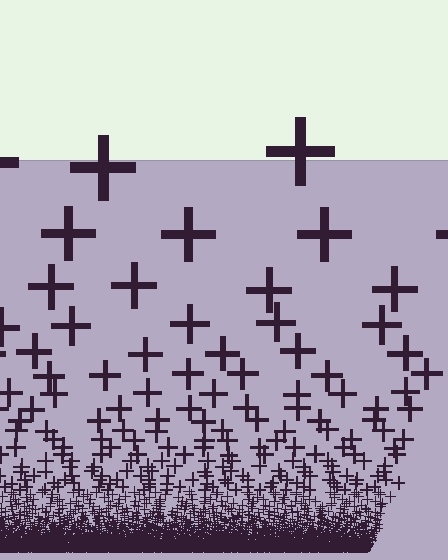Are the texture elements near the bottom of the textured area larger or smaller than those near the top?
Smaller. The gradient is inverted — elements near the bottom are smaller and denser.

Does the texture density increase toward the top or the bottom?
Density increases toward the bottom.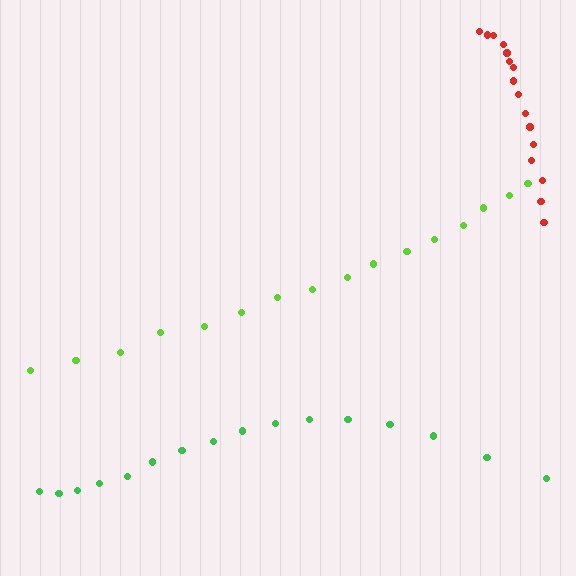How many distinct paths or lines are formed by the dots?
There are 3 distinct paths.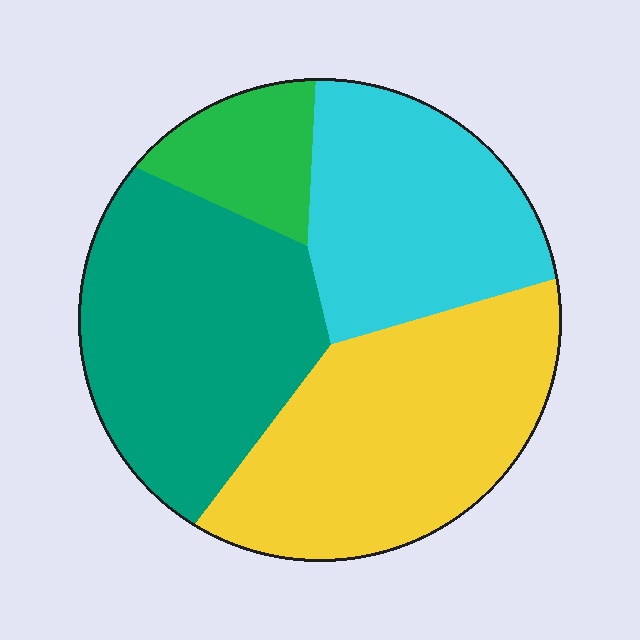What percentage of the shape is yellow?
Yellow takes up about one third (1/3) of the shape.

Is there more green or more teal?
Teal.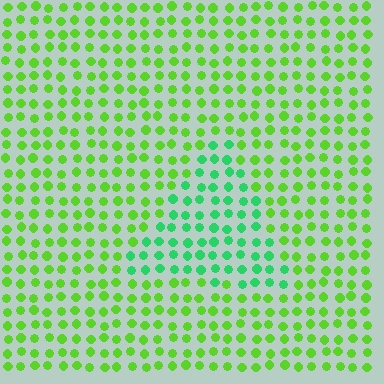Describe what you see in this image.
The image is filled with small lime elements in a uniform arrangement. A triangle-shaped region is visible where the elements are tinted to a slightly different hue, forming a subtle color boundary.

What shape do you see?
I see a triangle.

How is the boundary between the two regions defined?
The boundary is defined purely by a slight shift in hue (about 39 degrees). Spacing, size, and orientation are identical on both sides.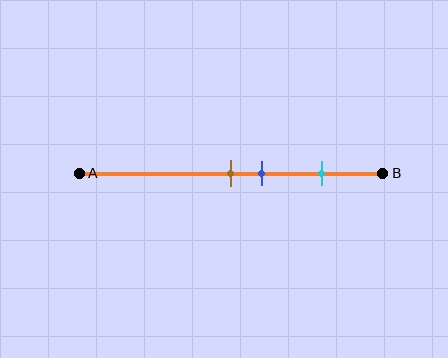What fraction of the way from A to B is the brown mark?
The brown mark is approximately 50% (0.5) of the way from A to B.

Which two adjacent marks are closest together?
The brown and blue marks are the closest adjacent pair.